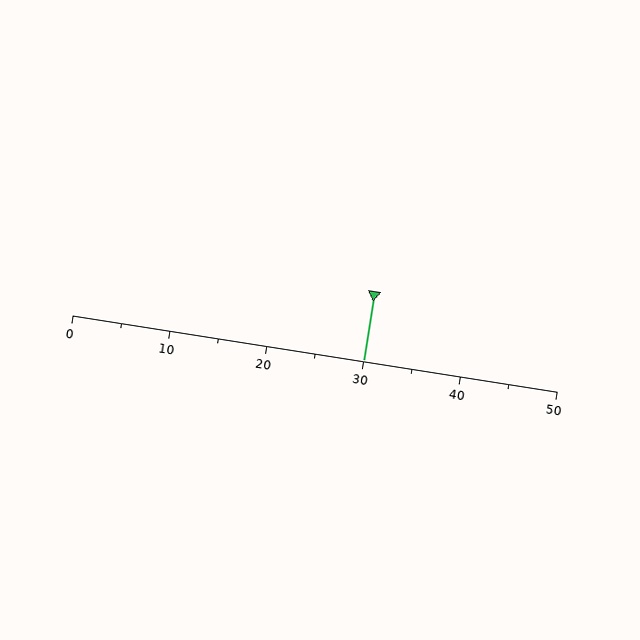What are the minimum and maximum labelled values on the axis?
The axis runs from 0 to 50.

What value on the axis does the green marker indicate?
The marker indicates approximately 30.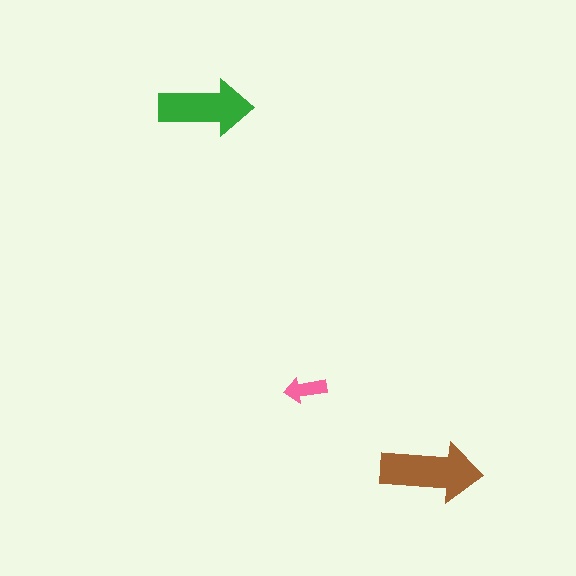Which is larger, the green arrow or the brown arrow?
The brown one.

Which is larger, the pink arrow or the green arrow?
The green one.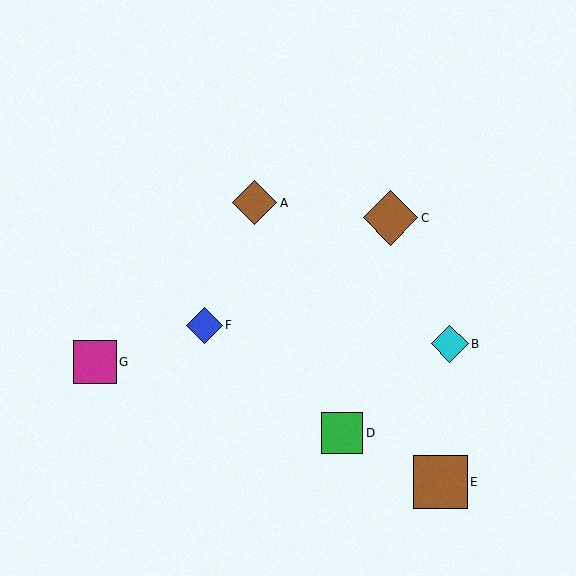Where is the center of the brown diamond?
The center of the brown diamond is at (390, 218).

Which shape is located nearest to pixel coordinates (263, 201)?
The brown diamond (labeled A) at (255, 203) is nearest to that location.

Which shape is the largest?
The brown diamond (labeled C) is the largest.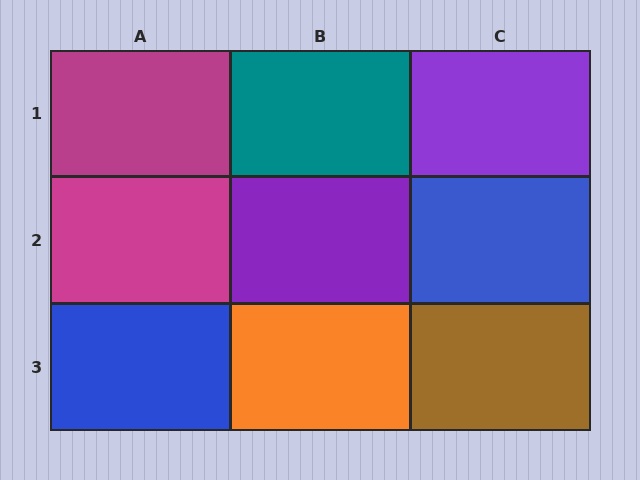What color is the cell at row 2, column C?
Blue.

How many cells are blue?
2 cells are blue.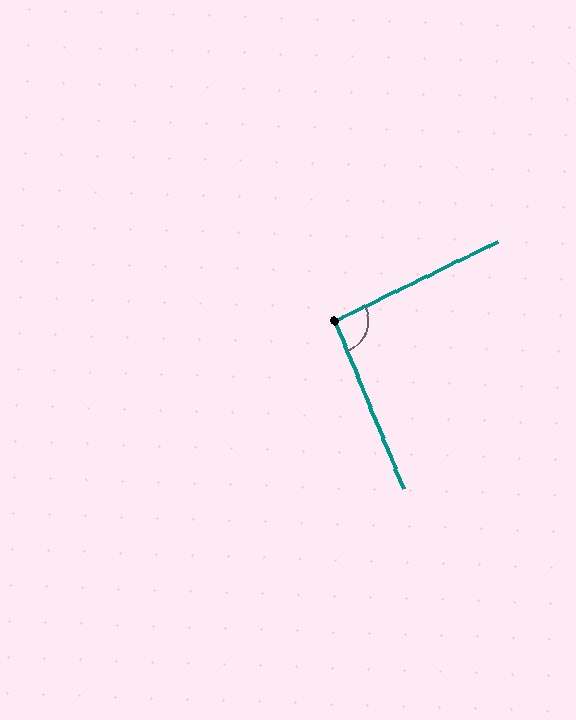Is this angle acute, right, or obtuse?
It is approximately a right angle.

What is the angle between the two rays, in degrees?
Approximately 94 degrees.